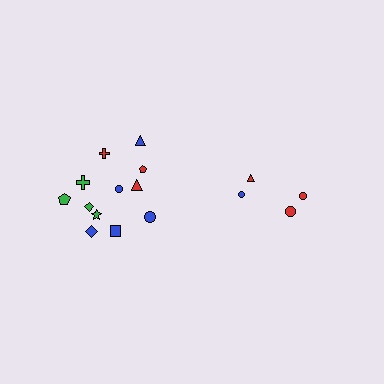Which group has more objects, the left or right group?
The left group.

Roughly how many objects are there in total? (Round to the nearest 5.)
Roughly 15 objects in total.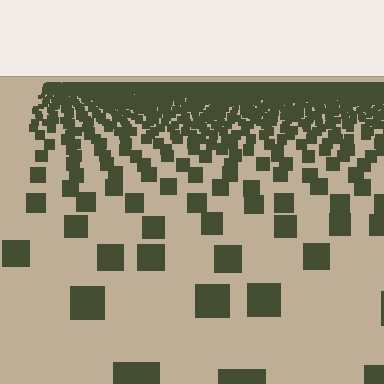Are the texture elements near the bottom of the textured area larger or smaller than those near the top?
Larger. Near the bottom, elements are closer to the viewer and appear at a bigger on-screen size.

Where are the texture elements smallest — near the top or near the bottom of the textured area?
Near the top.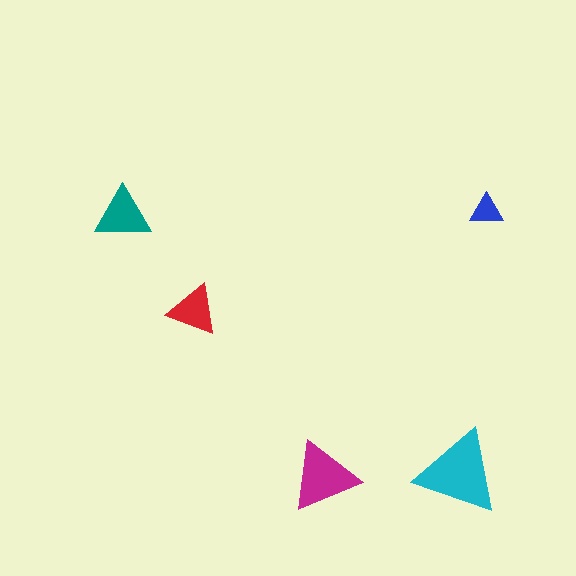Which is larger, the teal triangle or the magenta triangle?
The magenta one.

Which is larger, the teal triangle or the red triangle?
The teal one.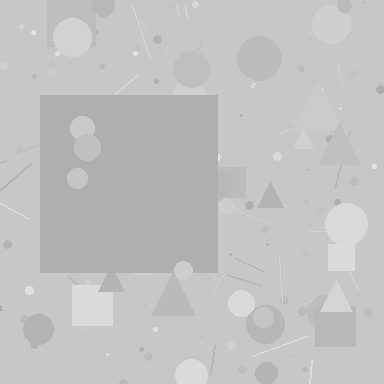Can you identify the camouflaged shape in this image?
The camouflaged shape is a square.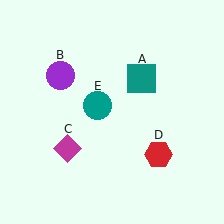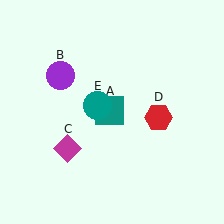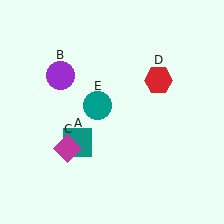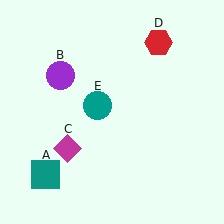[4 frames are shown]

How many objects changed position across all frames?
2 objects changed position: teal square (object A), red hexagon (object D).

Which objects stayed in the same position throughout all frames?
Purple circle (object B) and magenta diamond (object C) and teal circle (object E) remained stationary.